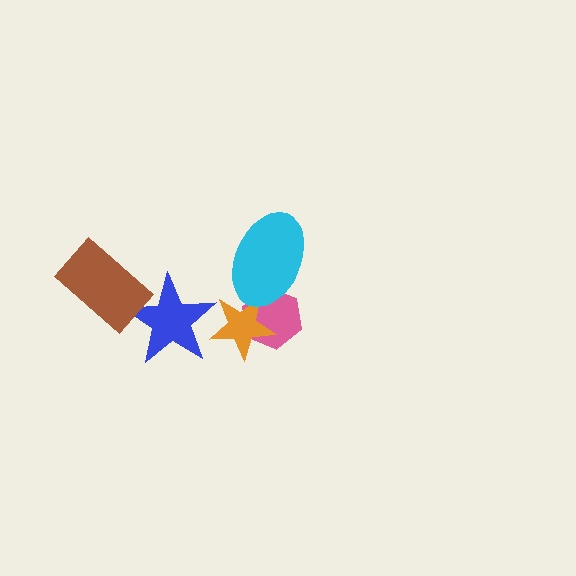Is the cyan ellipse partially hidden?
No, no other shape covers it.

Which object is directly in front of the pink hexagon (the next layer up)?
The orange star is directly in front of the pink hexagon.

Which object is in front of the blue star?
The brown rectangle is in front of the blue star.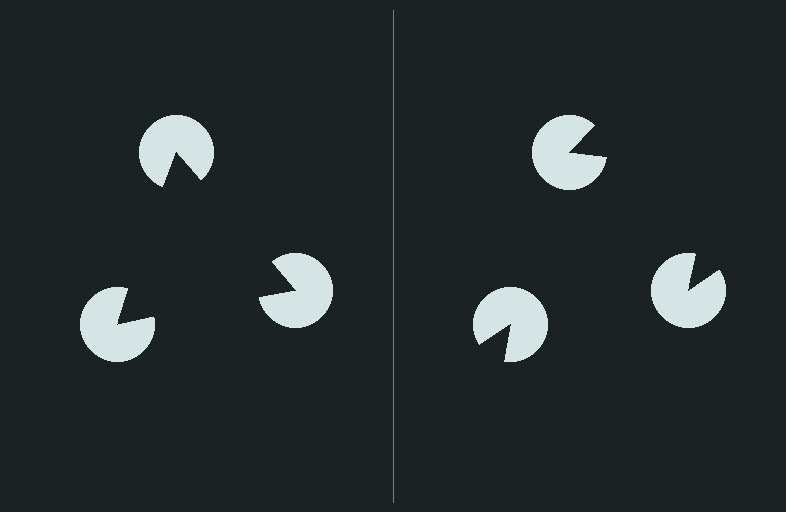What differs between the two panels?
The pac-man discs are positioned identically on both sides; only the wedge orientations differ. On the left they align to a triangle; on the right they are misaligned.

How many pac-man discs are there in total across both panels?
6 — 3 on each side.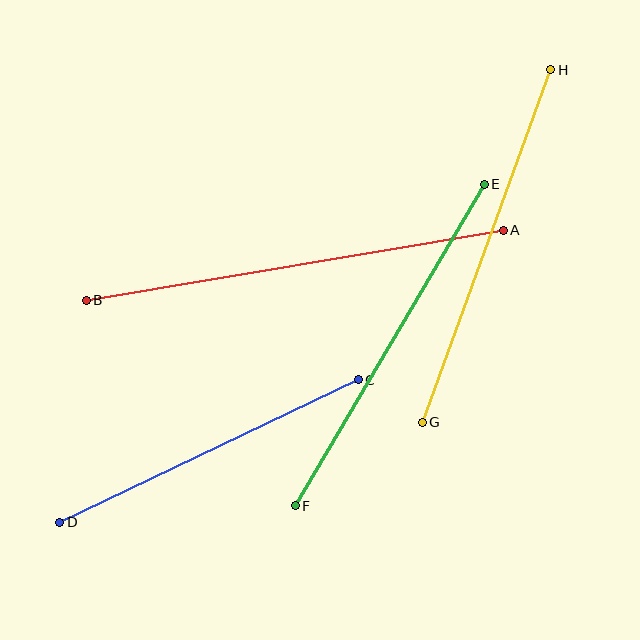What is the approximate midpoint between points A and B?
The midpoint is at approximately (295, 265) pixels.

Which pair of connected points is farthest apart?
Points A and B are farthest apart.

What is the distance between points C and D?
The distance is approximately 331 pixels.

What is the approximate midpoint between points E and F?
The midpoint is at approximately (390, 345) pixels.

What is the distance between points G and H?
The distance is approximately 375 pixels.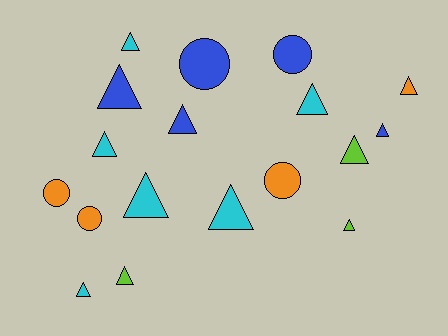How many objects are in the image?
There are 18 objects.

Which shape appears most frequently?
Triangle, with 13 objects.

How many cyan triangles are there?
There are 6 cyan triangles.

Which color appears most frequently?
Cyan, with 6 objects.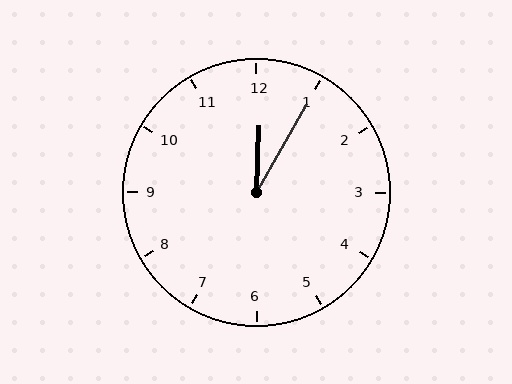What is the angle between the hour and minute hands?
Approximately 28 degrees.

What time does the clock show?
12:05.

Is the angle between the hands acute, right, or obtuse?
It is acute.